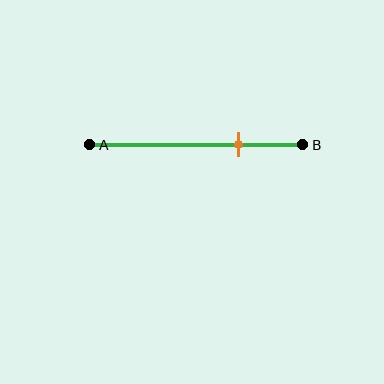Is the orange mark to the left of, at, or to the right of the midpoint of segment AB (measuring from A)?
The orange mark is to the right of the midpoint of segment AB.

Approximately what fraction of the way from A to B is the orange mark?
The orange mark is approximately 70% of the way from A to B.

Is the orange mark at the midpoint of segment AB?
No, the mark is at about 70% from A, not at the 50% midpoint.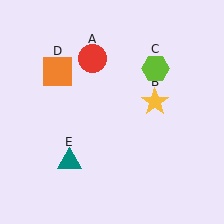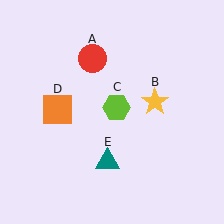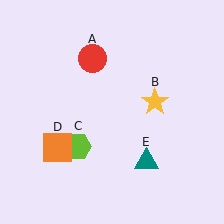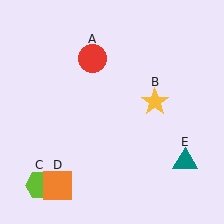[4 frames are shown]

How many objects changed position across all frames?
3 objects changed position: lime hexagon (object C), orange square (object D), teal triangle (object E).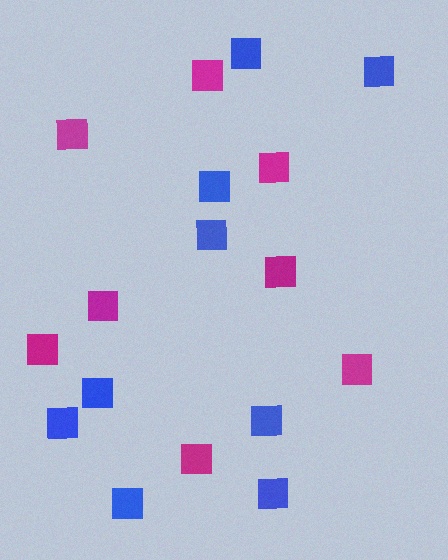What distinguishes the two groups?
There are 2 groups: one group of magenta squares (8) and one group of blue squares (9).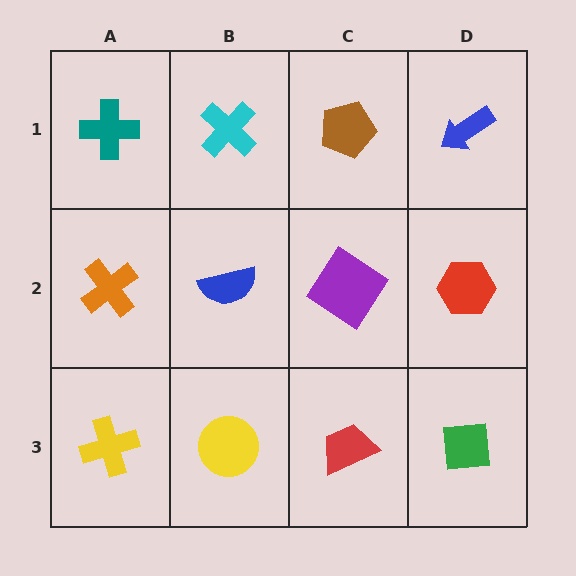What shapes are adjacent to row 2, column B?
A cyan cross (row 1, column B), a yellow circle (row 3, column B), an orange cross (row 2, column A), a purple diamond (row 2, column C).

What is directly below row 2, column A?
A yellow cross.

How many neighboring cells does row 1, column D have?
2.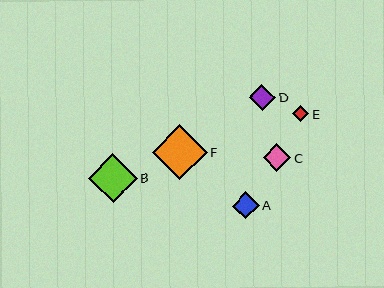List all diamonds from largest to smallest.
From largest to smallest: F, B, C, A, D, E.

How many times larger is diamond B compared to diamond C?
Diamond B is approximately 1.8 times the size of diamond C.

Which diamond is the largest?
Diamond F is the largest with a size of approximately 55 pixels.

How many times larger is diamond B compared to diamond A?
Diamond B is approximately 1.8 times the size of diamond A.